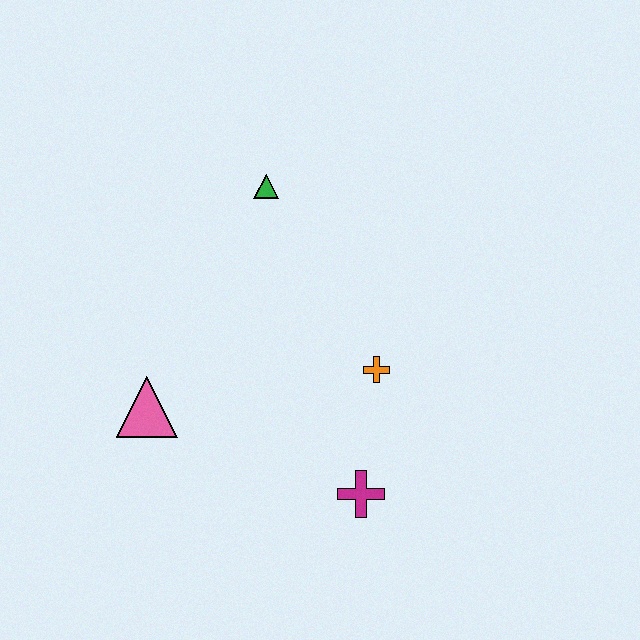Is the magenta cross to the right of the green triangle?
Yes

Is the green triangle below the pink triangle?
No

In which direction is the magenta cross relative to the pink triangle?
The magenta cross is to the right of the pink triangle.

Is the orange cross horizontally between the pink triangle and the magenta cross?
No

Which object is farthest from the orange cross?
The pink triangle is farthest from the orange cross.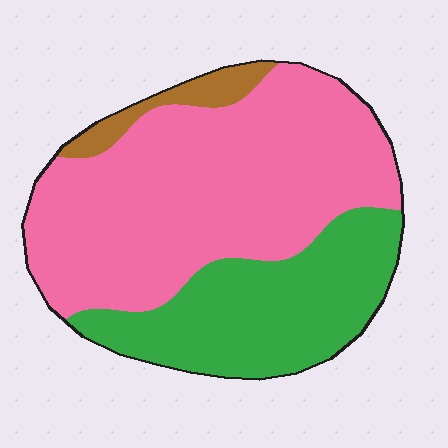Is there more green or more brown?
Green.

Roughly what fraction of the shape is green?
Green covers roughly 30% of the shape.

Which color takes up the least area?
Brown, at roughly 5%.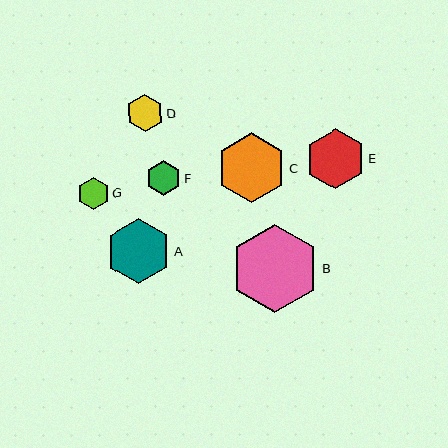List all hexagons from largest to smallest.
From largest to smallest: B, C, A, E, D, F, G.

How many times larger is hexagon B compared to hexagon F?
Hexagon B is approximately 2.6 times the size of hexagon F.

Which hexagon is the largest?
Hexagon B is the largest with a size of approximately 88 pixels.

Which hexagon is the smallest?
Hexagon G is the smallest with a size of approximately 32 pixels.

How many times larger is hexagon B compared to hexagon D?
Hexagon B is approximately 2.4 times the size of hexagon D.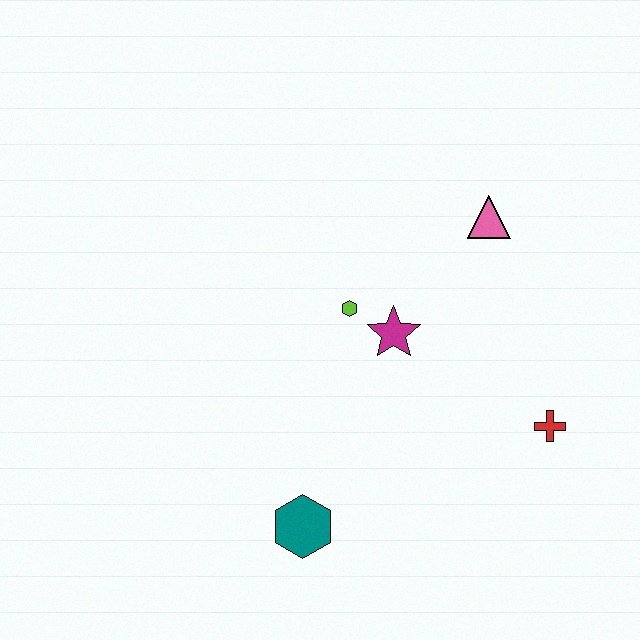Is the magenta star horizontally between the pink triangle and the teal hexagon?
Yes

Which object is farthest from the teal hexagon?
The pink triangle is farthest from the teal hexagon.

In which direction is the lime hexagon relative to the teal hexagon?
The lime hexagon is above the teal hexagon.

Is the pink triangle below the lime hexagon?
No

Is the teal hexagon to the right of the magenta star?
No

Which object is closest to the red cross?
The magenta star is closest to the red cross.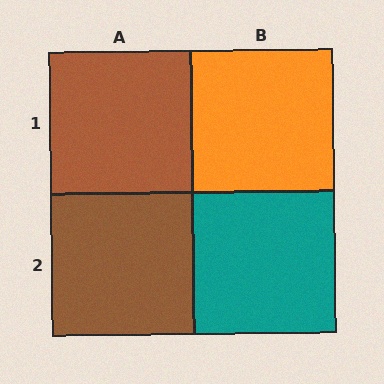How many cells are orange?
1 cell is orange.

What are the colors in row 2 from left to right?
Brown, teal.